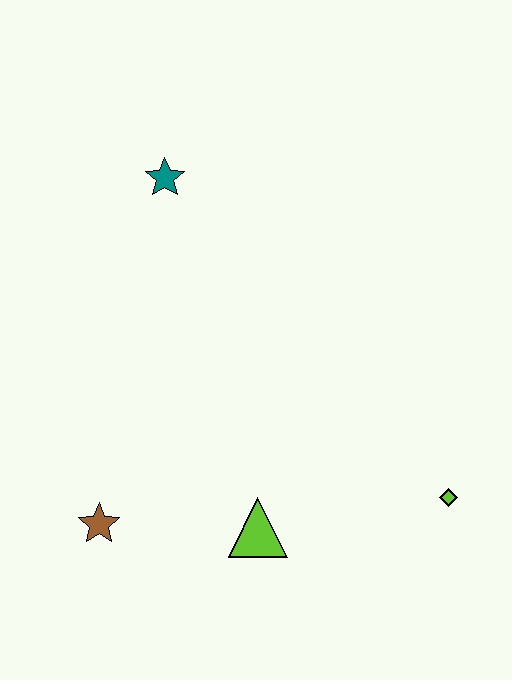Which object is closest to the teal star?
The brown star is closest to the teal star.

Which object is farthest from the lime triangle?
The teal star is farthest from the lime triangle.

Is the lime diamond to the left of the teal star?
No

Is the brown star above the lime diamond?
No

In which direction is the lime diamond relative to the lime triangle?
The lime diamond is to the right of the lime triangle.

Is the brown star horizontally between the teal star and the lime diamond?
No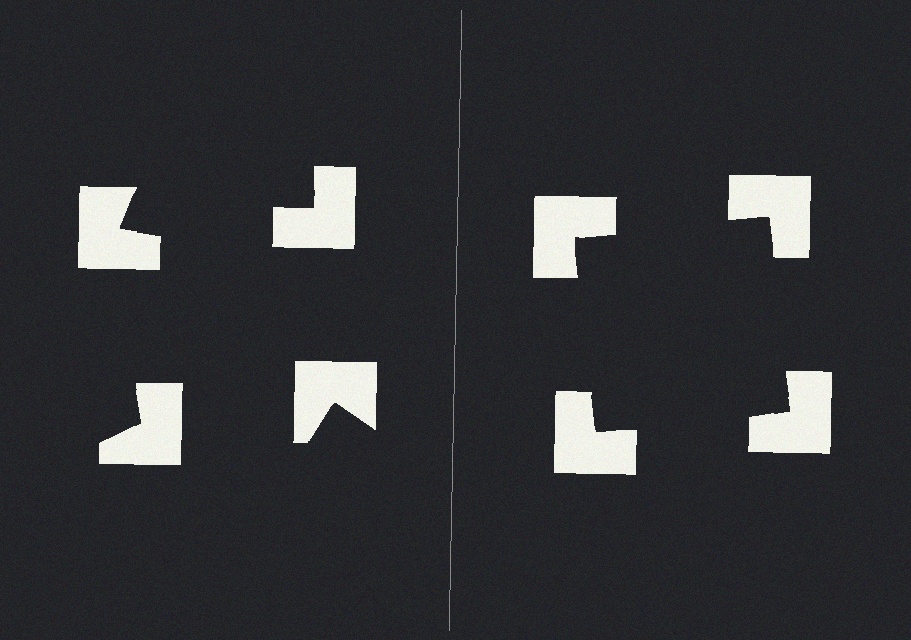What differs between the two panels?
The notched squares are positioned identically on both sides; only the wedge orientations differ. On the right they align to a square; on the left they are misaligned.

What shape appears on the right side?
An illusory square.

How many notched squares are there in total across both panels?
8 — 4 on each side.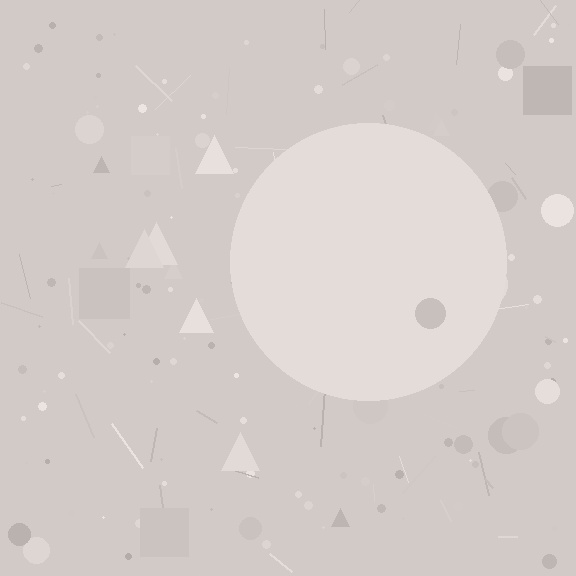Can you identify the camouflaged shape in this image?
The camouflaged shape is a circle.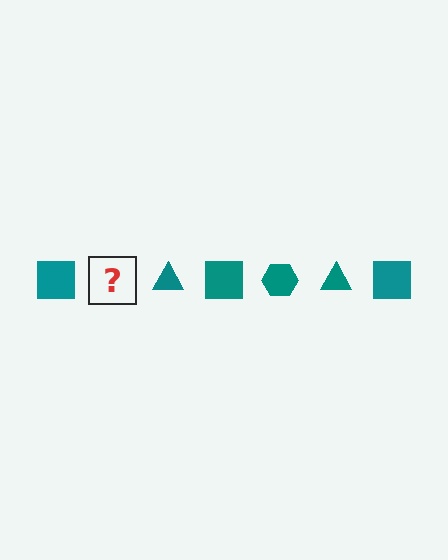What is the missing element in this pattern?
The missing element is a teal hexagon.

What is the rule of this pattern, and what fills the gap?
The rule is that the pattern cycles through square, hexagon, triangle shapes in teal. The gap should be filled with a teal hexagon.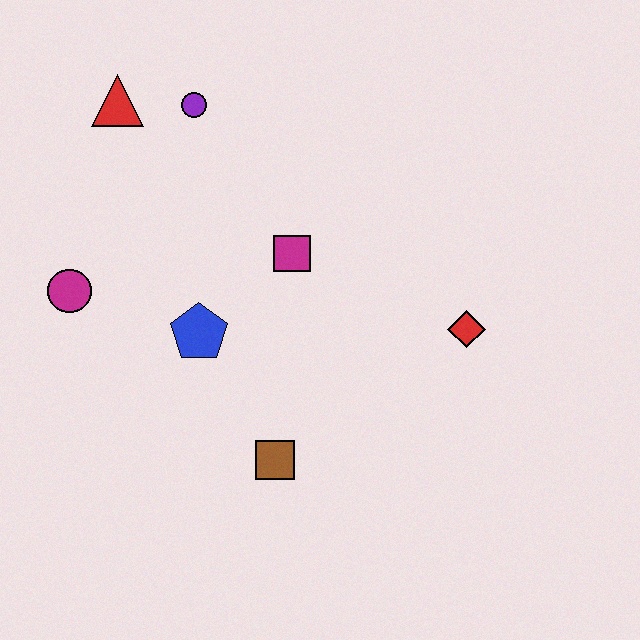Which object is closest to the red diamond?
The magenta square is closest to the red diamond.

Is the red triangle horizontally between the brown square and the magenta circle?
Yes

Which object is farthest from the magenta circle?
The red diamond is farthest from the magenta circle.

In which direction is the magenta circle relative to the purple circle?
The magenta circle is below the purple circle.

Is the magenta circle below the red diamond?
No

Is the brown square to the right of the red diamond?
No